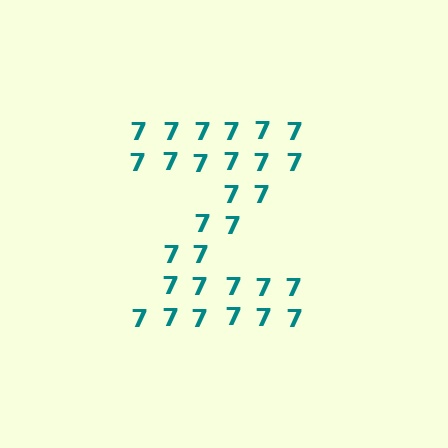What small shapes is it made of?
It is made of small digit 7's.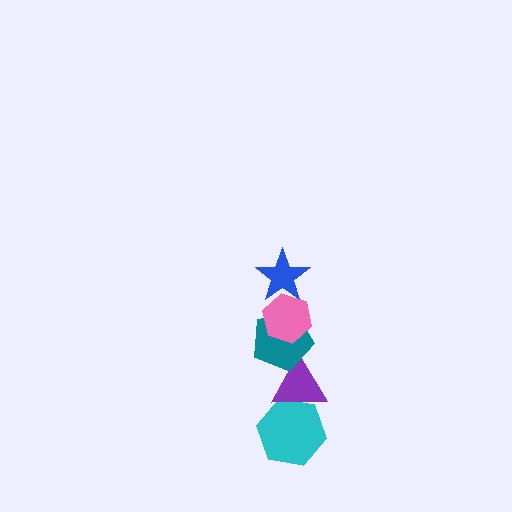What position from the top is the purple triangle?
The purple triangle is 4th from the top.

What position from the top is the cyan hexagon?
The cyan hexagon is 5th from the top.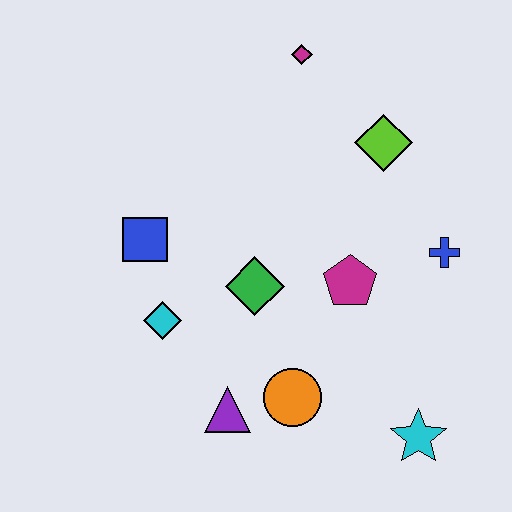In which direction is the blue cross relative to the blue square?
The blue cross is to the right of the blue square.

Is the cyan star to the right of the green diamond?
Yes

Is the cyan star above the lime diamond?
No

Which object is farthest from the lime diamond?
The purple triangle is farthest from the lime diamond.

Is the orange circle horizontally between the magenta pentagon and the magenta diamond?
No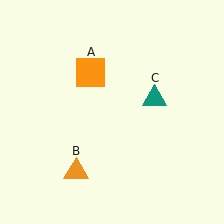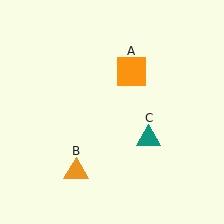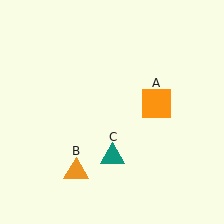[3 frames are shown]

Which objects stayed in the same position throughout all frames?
Orange triangle (object B) remained stationary.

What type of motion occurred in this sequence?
The orange square (object A), teal triangle (object C) rotated clockwise around the center of the scene.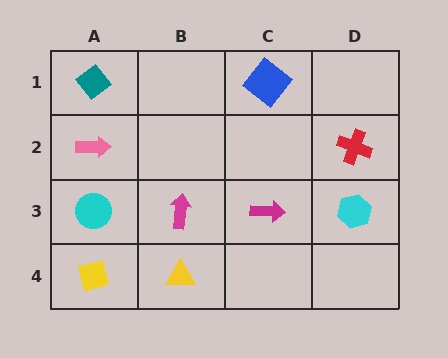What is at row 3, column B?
A magenta arrow.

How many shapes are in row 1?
2 shapes.